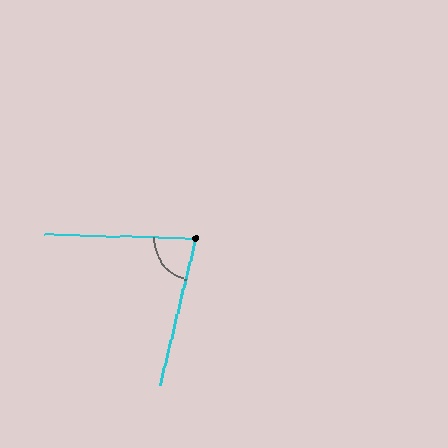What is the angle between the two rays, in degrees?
Approximately 78 degrees.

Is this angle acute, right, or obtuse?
It is acute.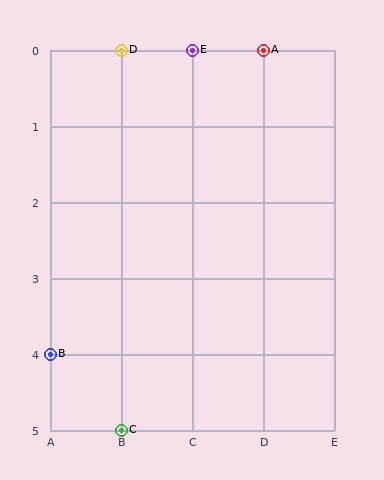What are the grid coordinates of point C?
Point C is at grid coordinates (B, 5).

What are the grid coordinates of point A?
Point A is at grid coordinates (D, 0).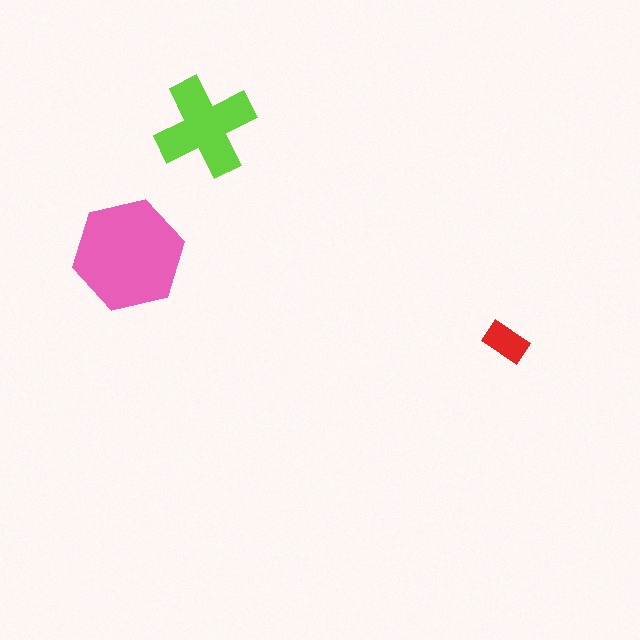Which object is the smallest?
The red rectangle.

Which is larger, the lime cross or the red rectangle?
The lime cross.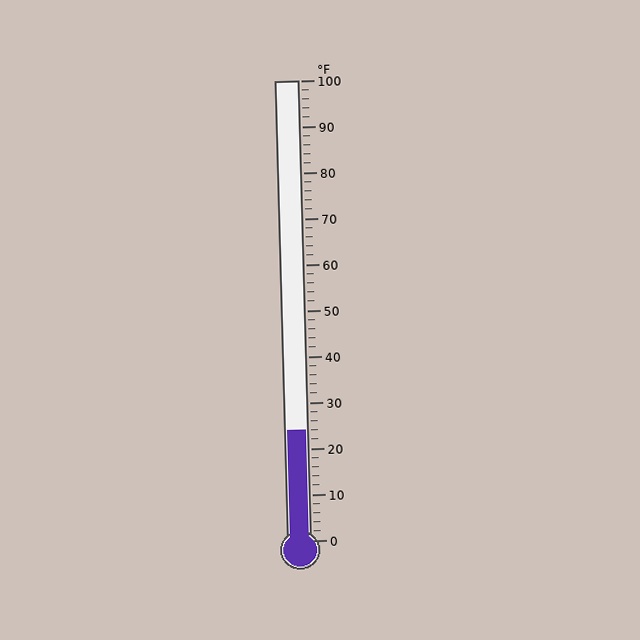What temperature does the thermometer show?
The thermometer shows approximately 24°F.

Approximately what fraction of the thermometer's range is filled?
The thermometer is filled to approximately 25% of its range.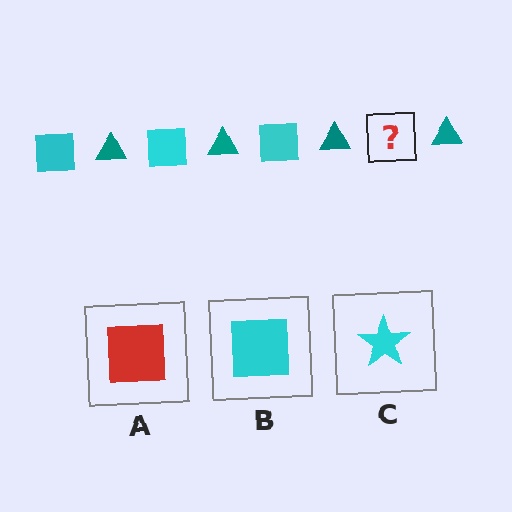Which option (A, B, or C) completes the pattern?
B.